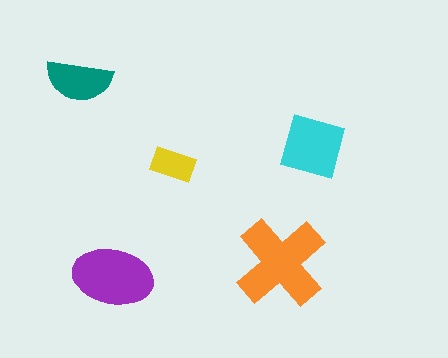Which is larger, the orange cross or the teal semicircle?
The orange cross.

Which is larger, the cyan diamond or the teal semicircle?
The cyan diamond.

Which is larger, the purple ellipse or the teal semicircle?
The purple ellipse.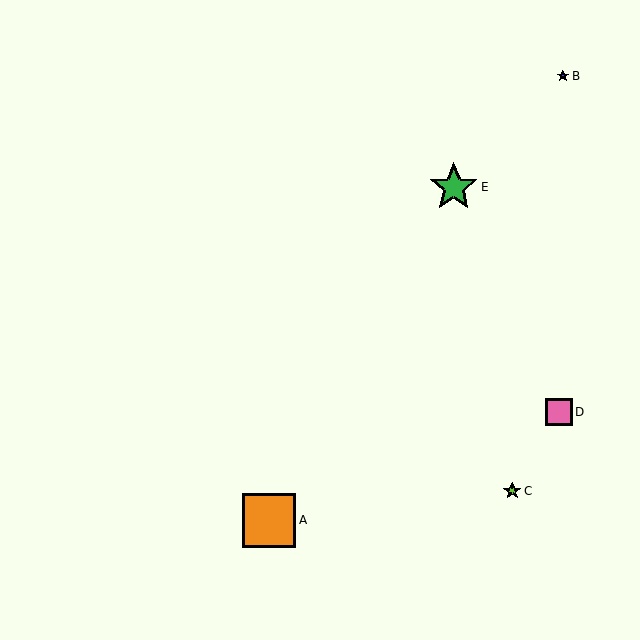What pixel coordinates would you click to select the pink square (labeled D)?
Click at (559, 412) to select the pink square D.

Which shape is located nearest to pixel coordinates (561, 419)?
The pink square (labeled D) at (559, 412) is nearest to that location.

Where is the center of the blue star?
The center of the blue star is at (563, 76).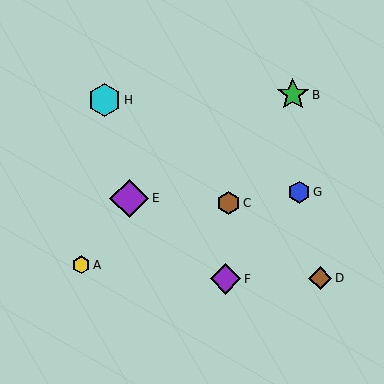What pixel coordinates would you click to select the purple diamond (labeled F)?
Click at (226, 279) to select the purple diamond F.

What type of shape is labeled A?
Shape A is a yellow hexagon.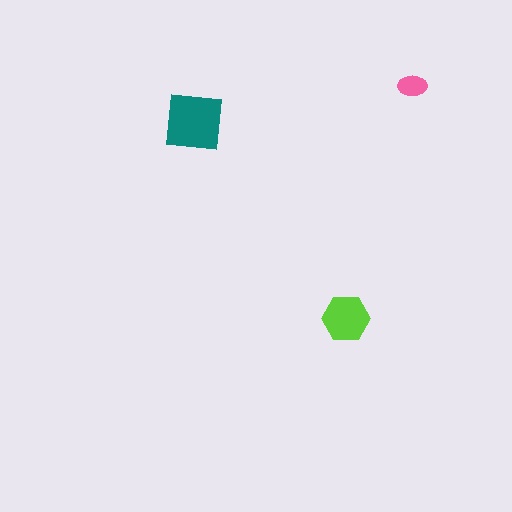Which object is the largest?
The teal square.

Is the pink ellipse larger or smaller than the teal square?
Smaller.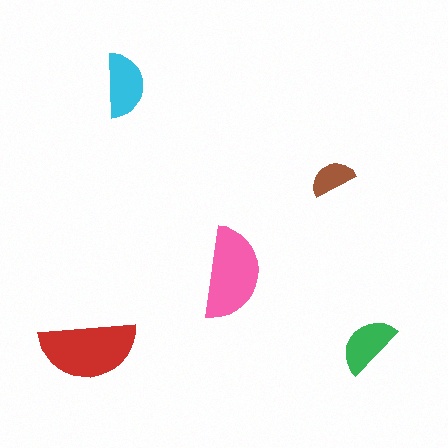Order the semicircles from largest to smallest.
the red one, the pink one, the cyan one, the green one, the brown one.